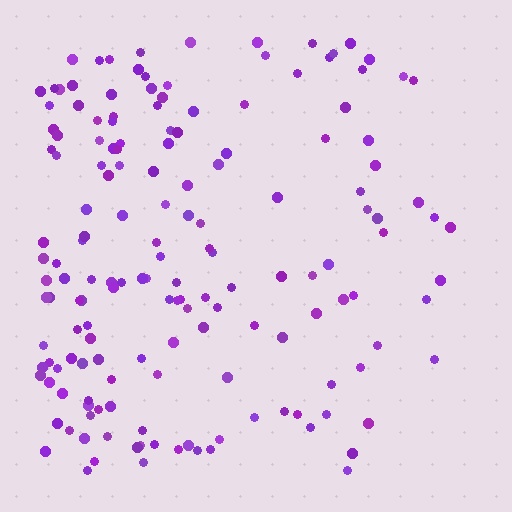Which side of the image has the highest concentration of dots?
The left.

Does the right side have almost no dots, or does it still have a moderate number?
Still a moderate number, just noticeably fewer than the left.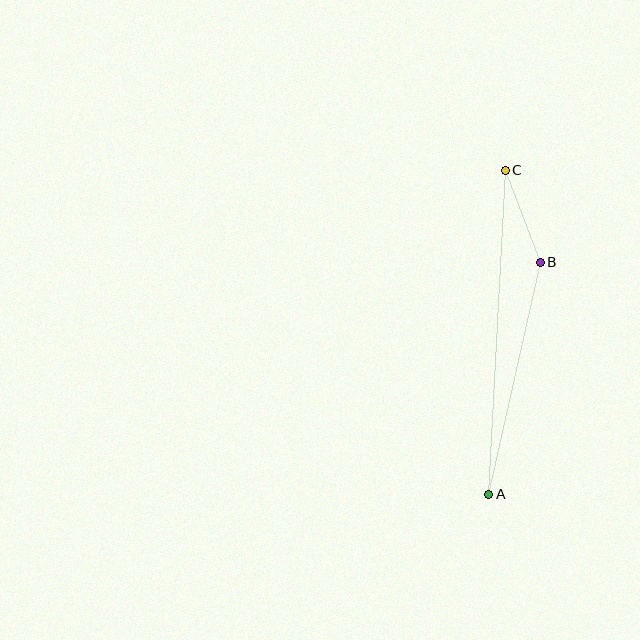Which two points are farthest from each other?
Points A and C are farthest from each other.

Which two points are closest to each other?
Points B and C are closest to each other.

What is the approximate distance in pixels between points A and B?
The distance between A and B is approximately 237 pixels.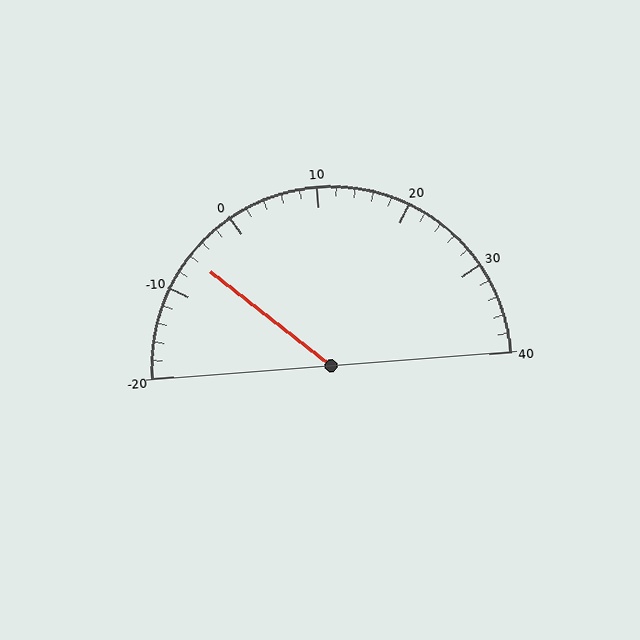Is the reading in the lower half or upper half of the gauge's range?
The reading is in the lower half of the range (-20 to 40).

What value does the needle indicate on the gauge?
The needle indicates approximately -6.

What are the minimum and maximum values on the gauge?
The gauge ranges from -20 to 40.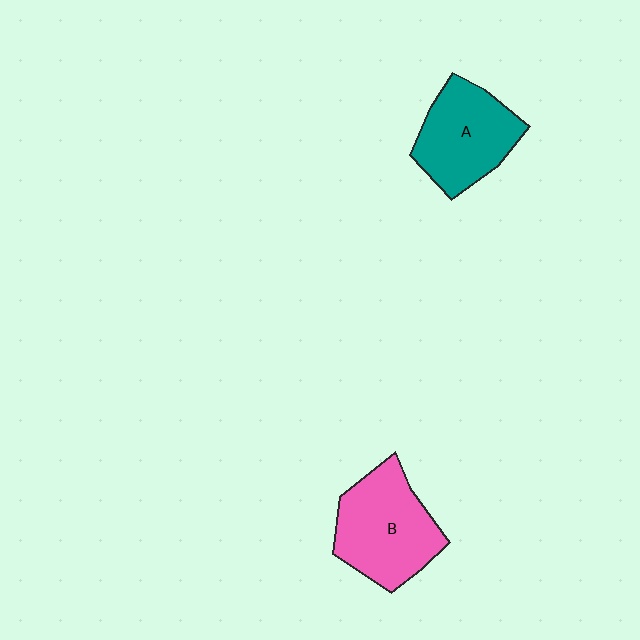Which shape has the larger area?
Shape B (pink).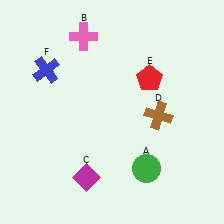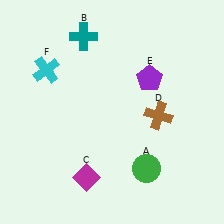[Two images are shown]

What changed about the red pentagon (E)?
In Image 1, E is red. In Image 2, it changed to purple.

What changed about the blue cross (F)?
In Image 1, F is blue. In Image 2, it changed to cyan.